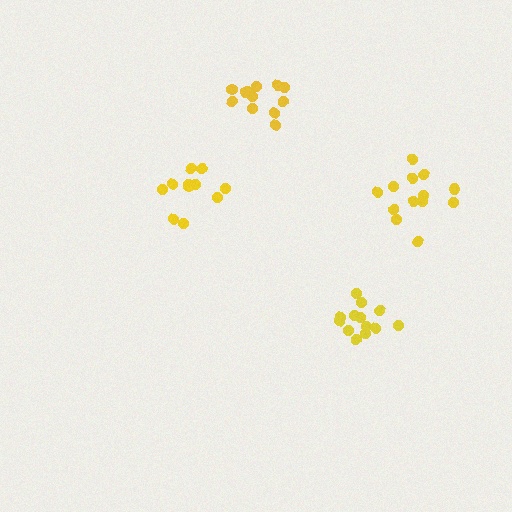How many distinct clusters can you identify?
There are 4 distinct clusters.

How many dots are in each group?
Group 1: 12 dots, Group 2: 11 dots, Group 3: 13 dots, Group 4: 14 dots (50 total).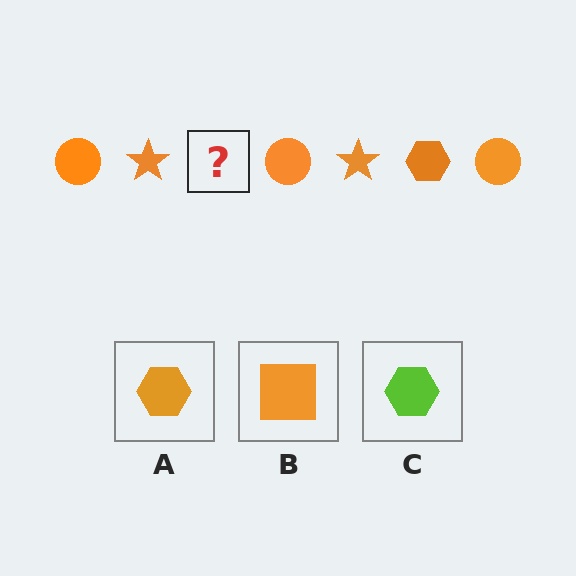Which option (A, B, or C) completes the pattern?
A.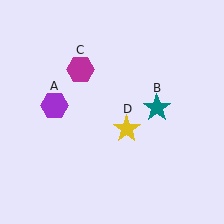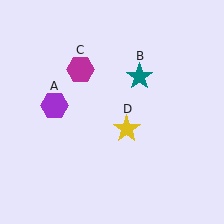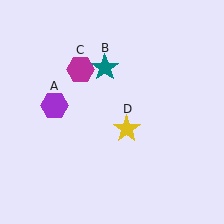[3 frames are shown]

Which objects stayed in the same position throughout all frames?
Purple hexagon (object A) and magenta hexagon (object C) and yellow star (object D) remained stationary.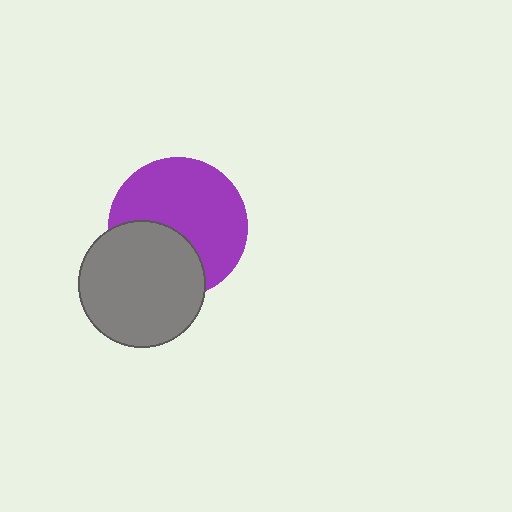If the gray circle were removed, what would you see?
You would see the complete purple circle.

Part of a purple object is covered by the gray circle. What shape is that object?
It is a circle.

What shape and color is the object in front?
The object in front is a gray circle.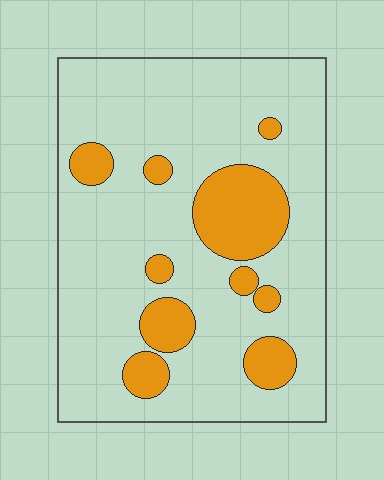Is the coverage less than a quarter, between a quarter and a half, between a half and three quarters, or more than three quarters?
Less than a quarter.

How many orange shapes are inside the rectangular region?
10.